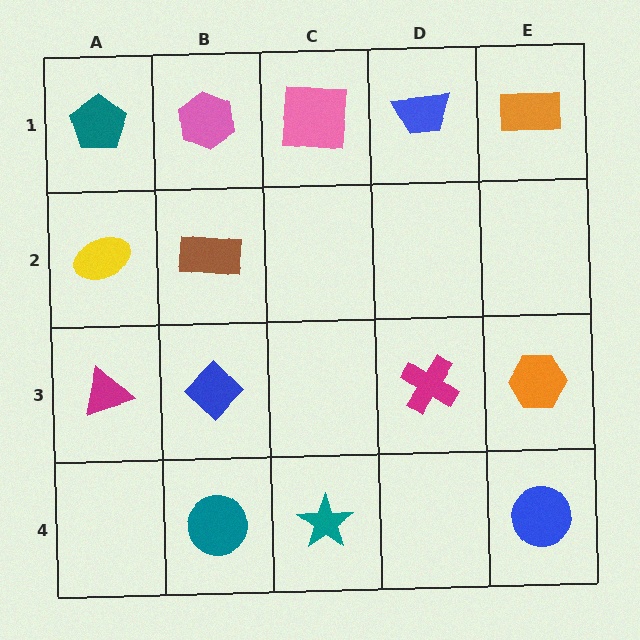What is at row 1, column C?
A pink square.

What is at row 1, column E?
An orange rectangle.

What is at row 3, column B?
A blue diamond.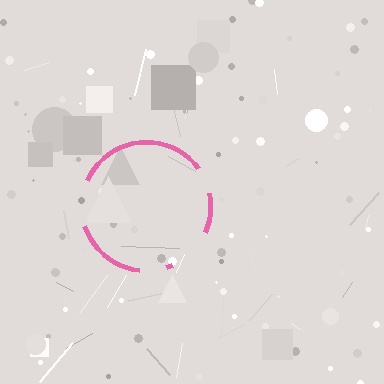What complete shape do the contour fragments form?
The contour fragments form a circle.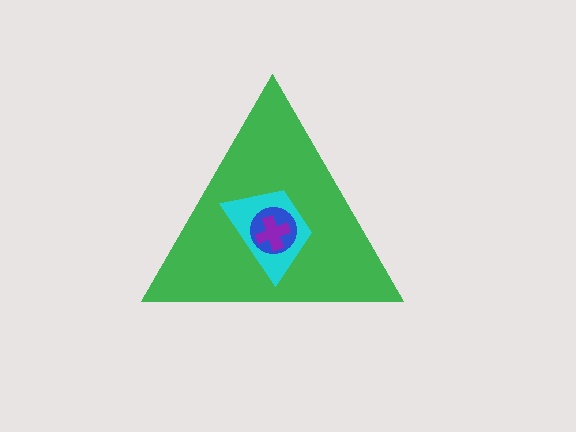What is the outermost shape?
The green triangle.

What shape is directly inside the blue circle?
The purple cross.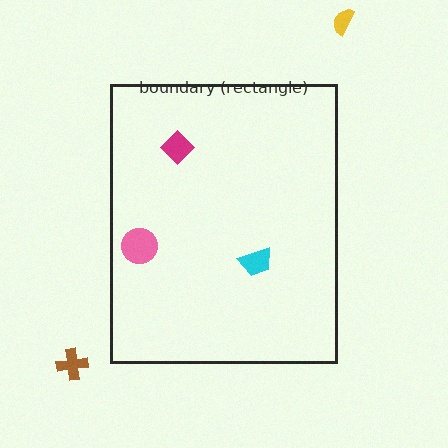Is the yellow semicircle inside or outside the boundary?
Outside.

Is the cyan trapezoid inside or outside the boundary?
Inside.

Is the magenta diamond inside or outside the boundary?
Inside.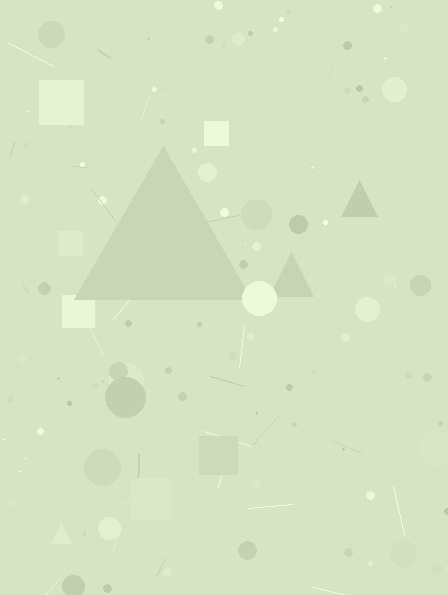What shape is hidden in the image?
A triangle is hidden in the image.